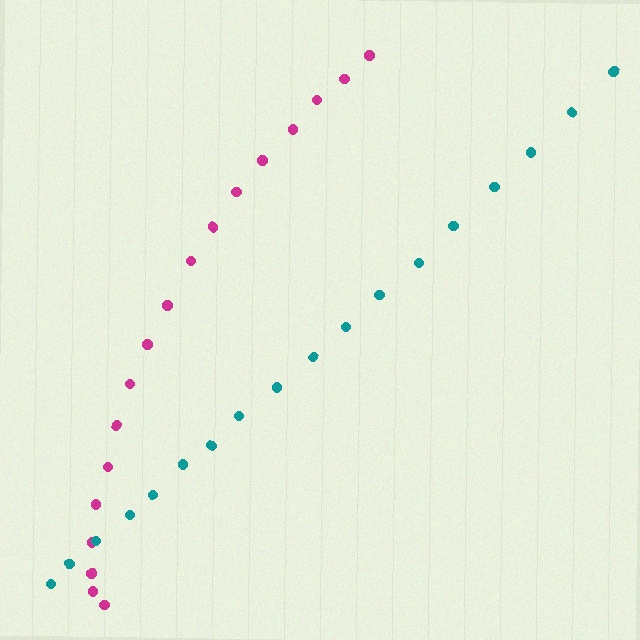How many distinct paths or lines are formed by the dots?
There are 2 distinct paths.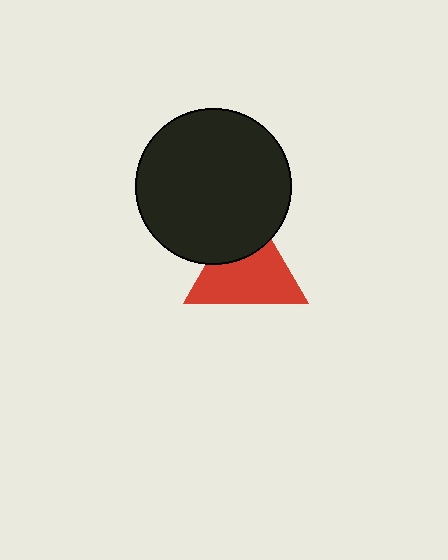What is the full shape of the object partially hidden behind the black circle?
The partially hidden object is a red triangle.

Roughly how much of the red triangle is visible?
Most of it is visible (roughly 68%).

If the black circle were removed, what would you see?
You would see the complete red triangle.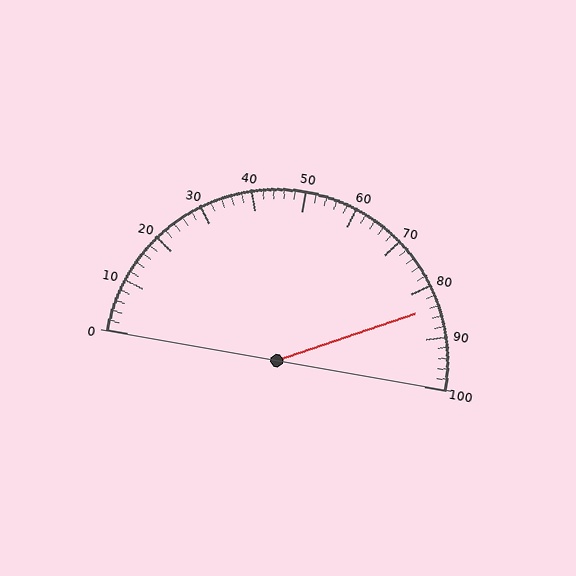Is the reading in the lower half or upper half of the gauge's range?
The reading is in the upper half of the range (0 to 100).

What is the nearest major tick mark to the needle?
The nearest major tick mark is 80.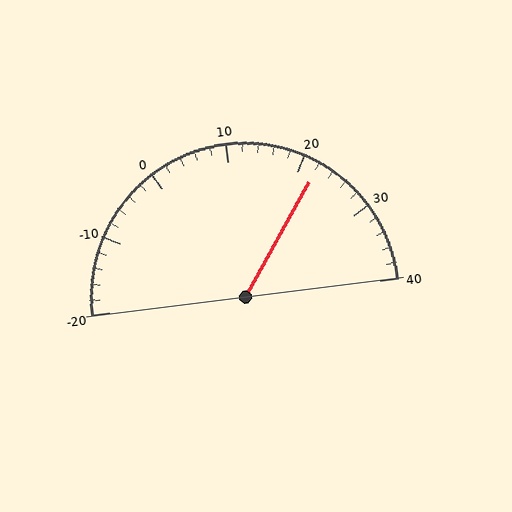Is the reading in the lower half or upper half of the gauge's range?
The reading is in the upper half of the range (-20 to 40).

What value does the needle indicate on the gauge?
The needle indicates approximately 22.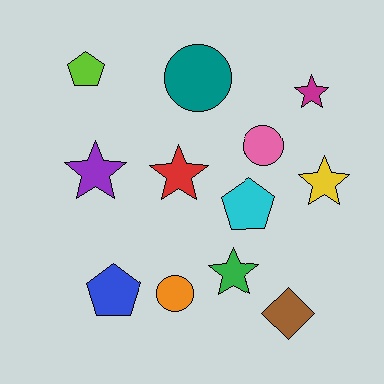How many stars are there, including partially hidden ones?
There are 5 stars.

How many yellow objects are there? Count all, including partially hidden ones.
There is 1 yellow object.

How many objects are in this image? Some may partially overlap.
There are 12 objects.